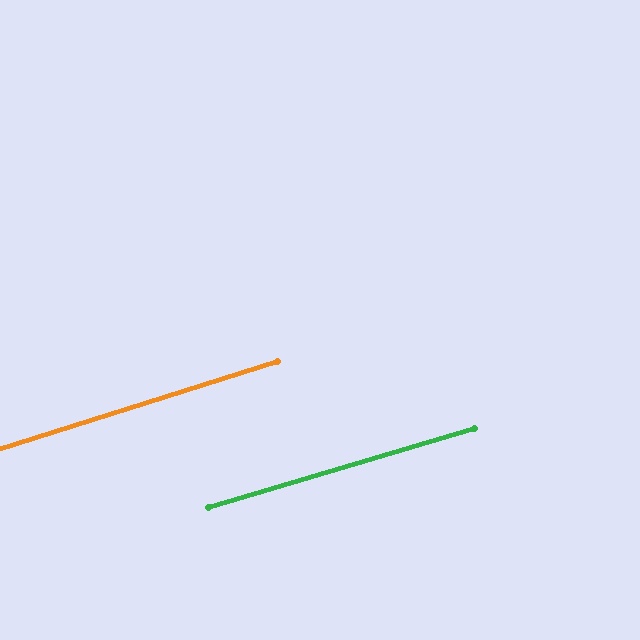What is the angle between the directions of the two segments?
Approximately 1 degree.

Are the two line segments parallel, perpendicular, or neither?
Parallel — their directions differ by only 1.0°.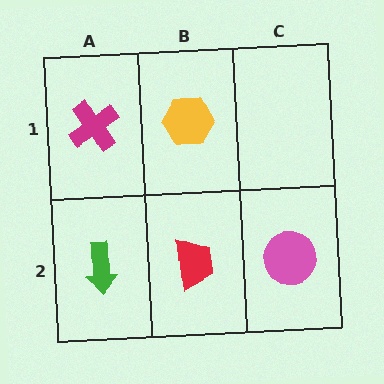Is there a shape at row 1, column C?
No, that cell is empty.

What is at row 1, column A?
A magenta cross.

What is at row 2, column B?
A red trapezoid.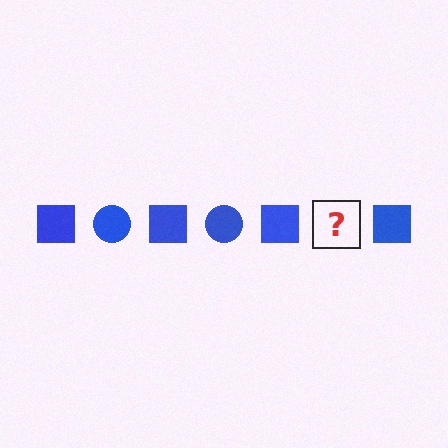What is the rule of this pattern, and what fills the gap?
The rule is that the pattern cycles through square, circle shapes in blue. The gap should be filled with a blue circle.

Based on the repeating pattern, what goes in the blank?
The blank should be a blue circle.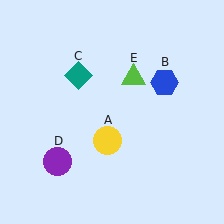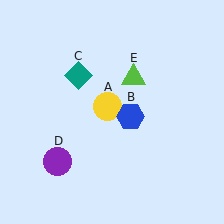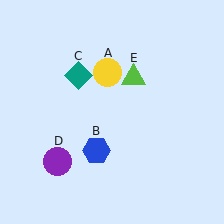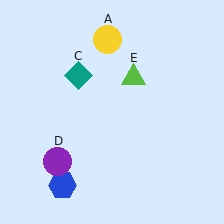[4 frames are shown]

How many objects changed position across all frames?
2 objects changed position: yellow circle (object A), blue hexagon (object B).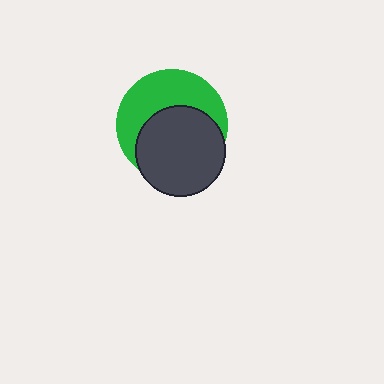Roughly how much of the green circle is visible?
About half of it is visible (roughly 47%).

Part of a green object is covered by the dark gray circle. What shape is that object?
It is a circle.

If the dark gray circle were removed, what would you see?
You would see the complete green circle.